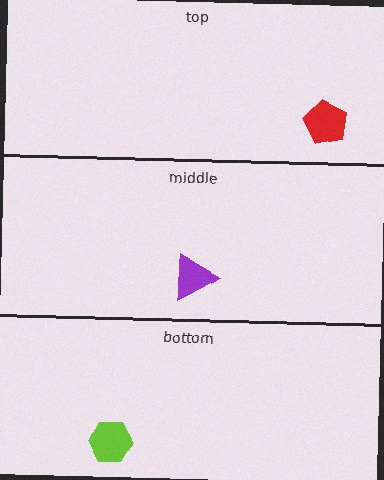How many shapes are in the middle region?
1.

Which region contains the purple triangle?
The middle region.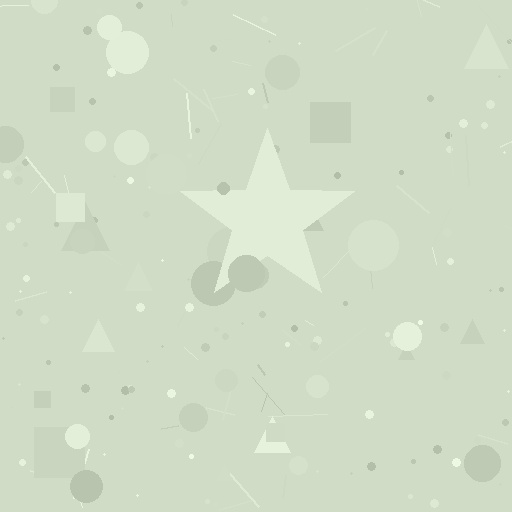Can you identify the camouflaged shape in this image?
The camouflaged shape is a star.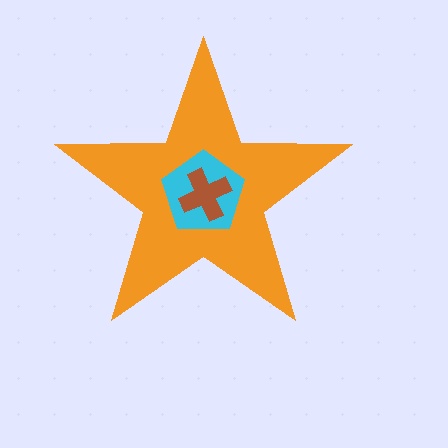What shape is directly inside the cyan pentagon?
The brown cross.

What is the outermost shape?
The orange star.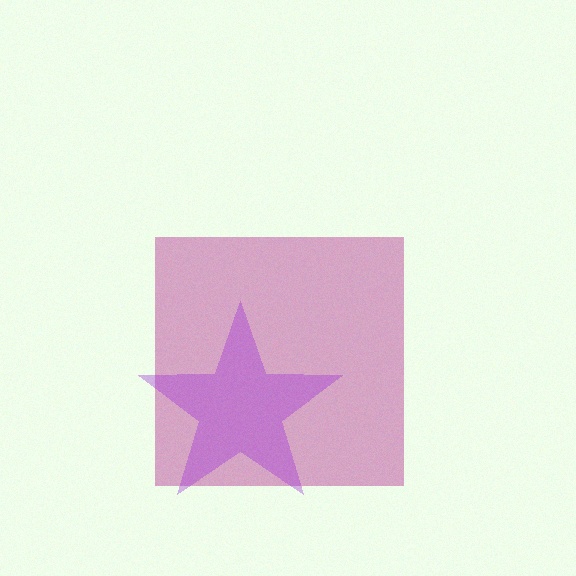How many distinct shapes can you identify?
There are 2 distinct shapes: a magenta square, a purple star.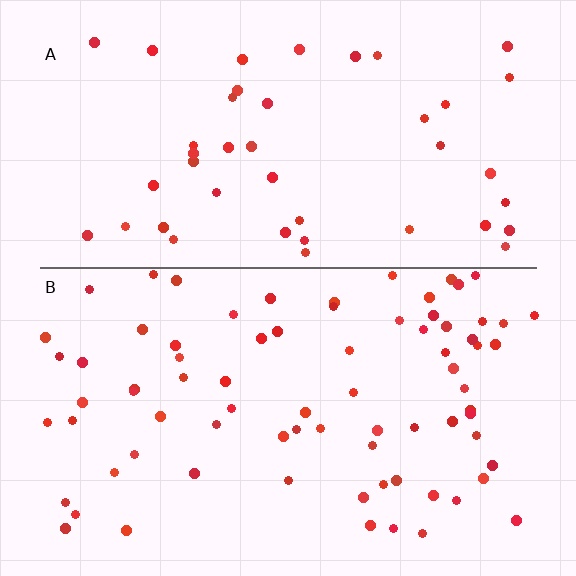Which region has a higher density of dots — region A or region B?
B (the bottom).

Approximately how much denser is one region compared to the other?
Approximately 1.8× — region B over region A.